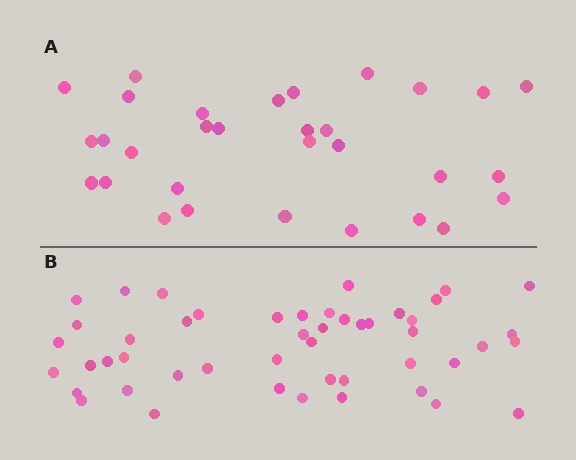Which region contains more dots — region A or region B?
Region B (the bottom region) has more dots.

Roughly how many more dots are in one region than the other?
Region B has approximately 15 more dots than region A.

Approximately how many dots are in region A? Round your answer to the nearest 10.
About 30 dots. (The exact count is 31, which rounds to 30.)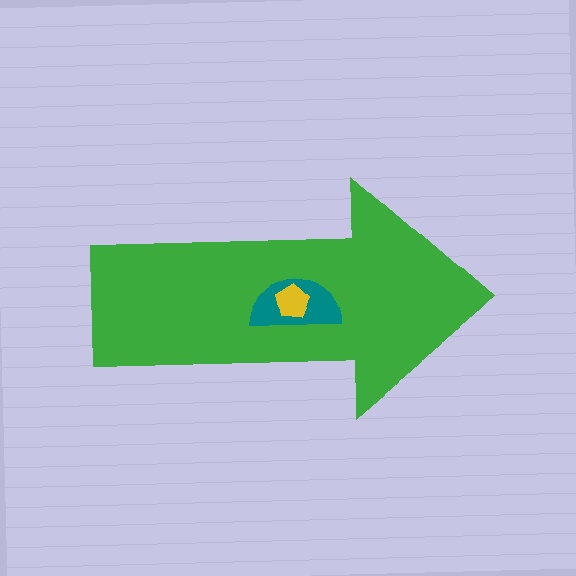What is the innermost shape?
The yellow pentagon.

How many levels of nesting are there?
3.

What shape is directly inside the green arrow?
The teal semicircle.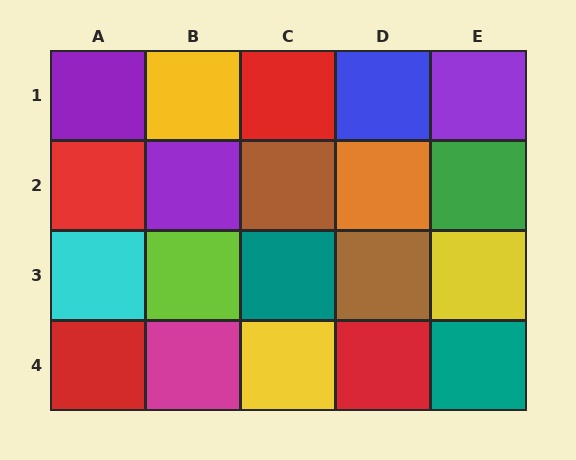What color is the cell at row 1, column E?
Purple.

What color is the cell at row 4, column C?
Yellow.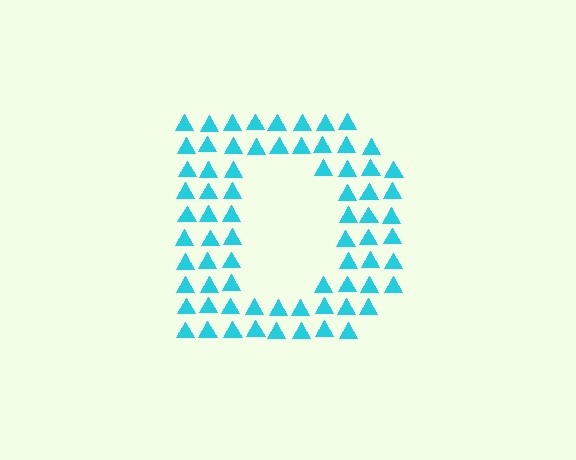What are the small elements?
The small elements are triangles.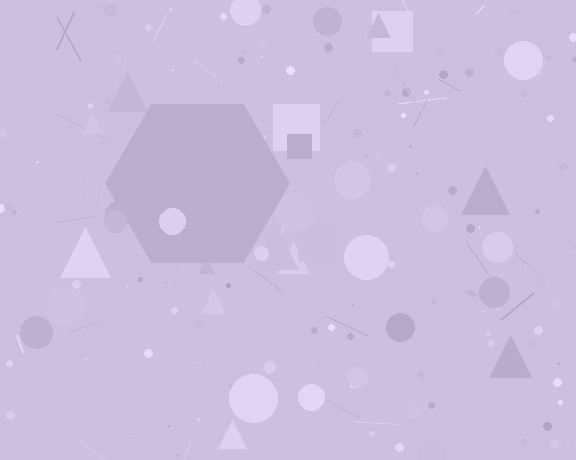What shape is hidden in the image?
A hexagon is hidden in the image.